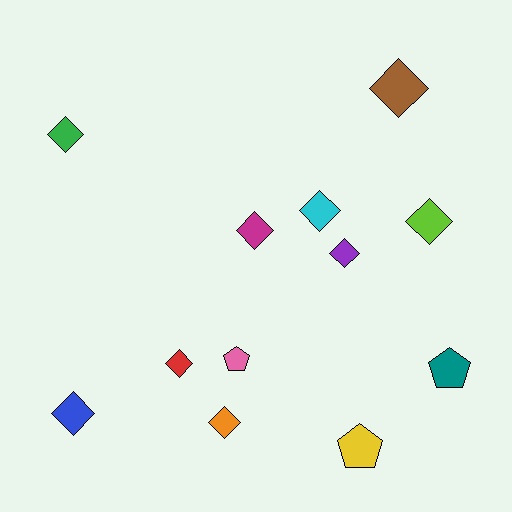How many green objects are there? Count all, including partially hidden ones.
There is 1 green object.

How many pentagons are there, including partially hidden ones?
There are 3 pentagons.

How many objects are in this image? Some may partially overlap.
There are 12 objects.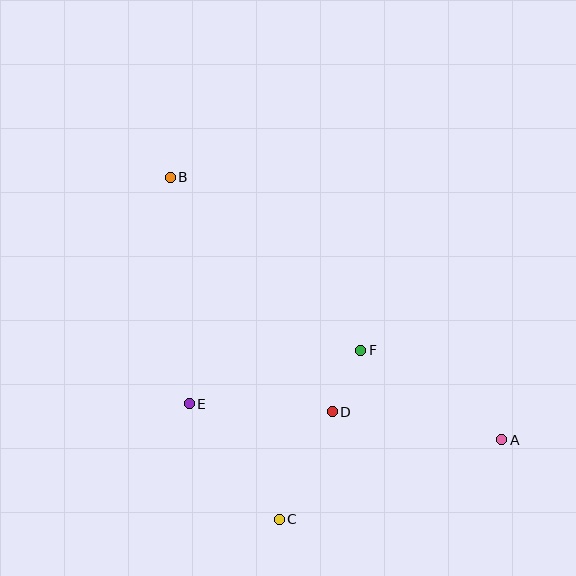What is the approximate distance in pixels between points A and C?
The distance between A and C is approximately 236 pixels.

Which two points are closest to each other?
Points D and F are closest to each other.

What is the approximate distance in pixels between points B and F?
The distance between B and F is approximately 258 pixels.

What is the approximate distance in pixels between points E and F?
The distance between E and F is approximately 180 pixels.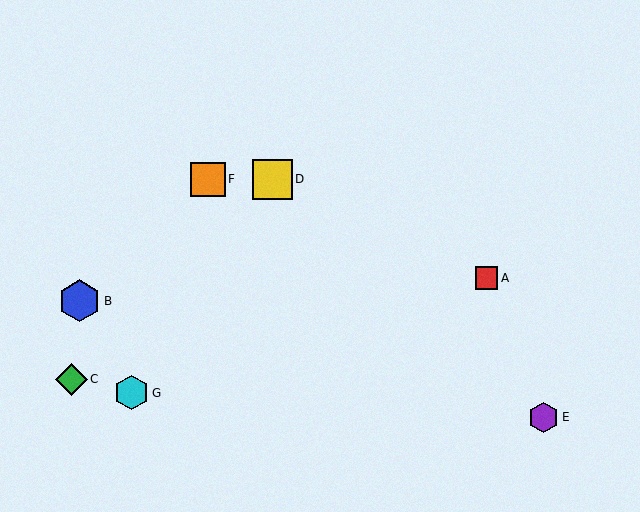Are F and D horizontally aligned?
Yes, both are at y≈179.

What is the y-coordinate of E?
Object E is at y≈417.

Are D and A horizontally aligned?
No, D is at y≈179 and A is at y≈278.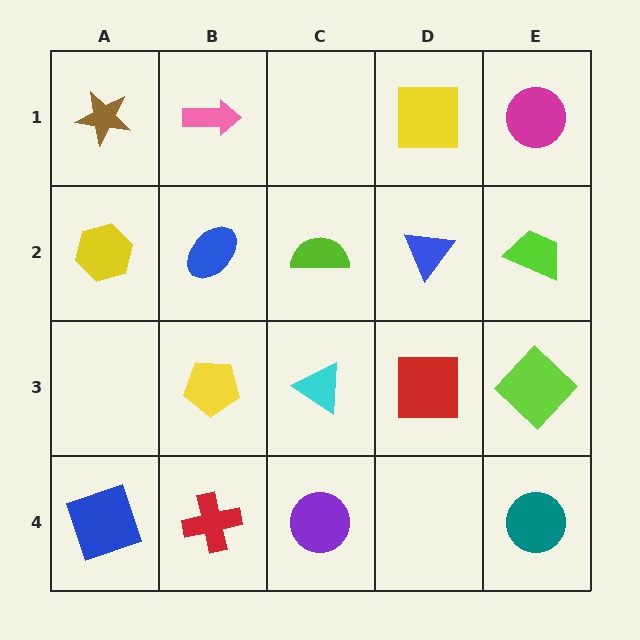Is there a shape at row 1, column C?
No, that cell is empty.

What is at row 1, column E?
A magenta circle.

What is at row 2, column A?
A yellow hexagon.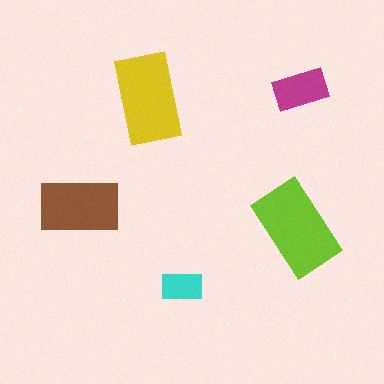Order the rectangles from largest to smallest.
the lime one, the yellow one, the brown one, the magenta one, the cyan one.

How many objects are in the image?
There are 5 objects in the image.